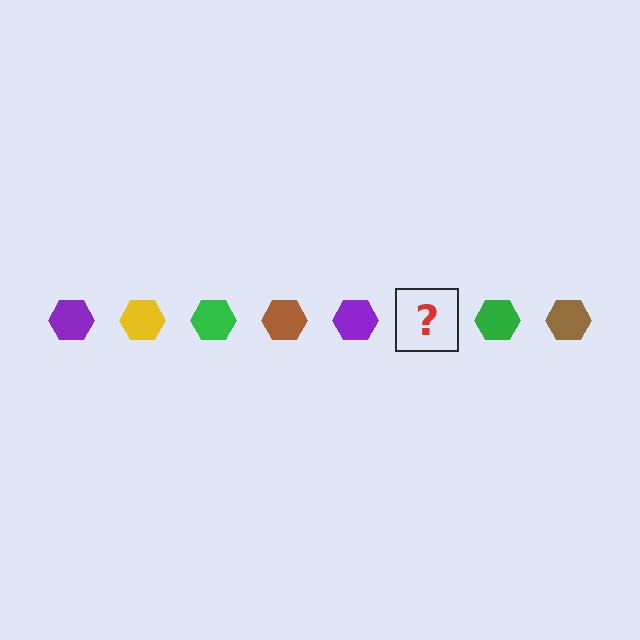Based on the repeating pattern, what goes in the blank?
The blank should be a yellow hexagon.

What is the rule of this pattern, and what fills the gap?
The rule is that the pattern cycles through purple, yellow, green, brown hexagons. The gap should be filled with a yellow hexagon.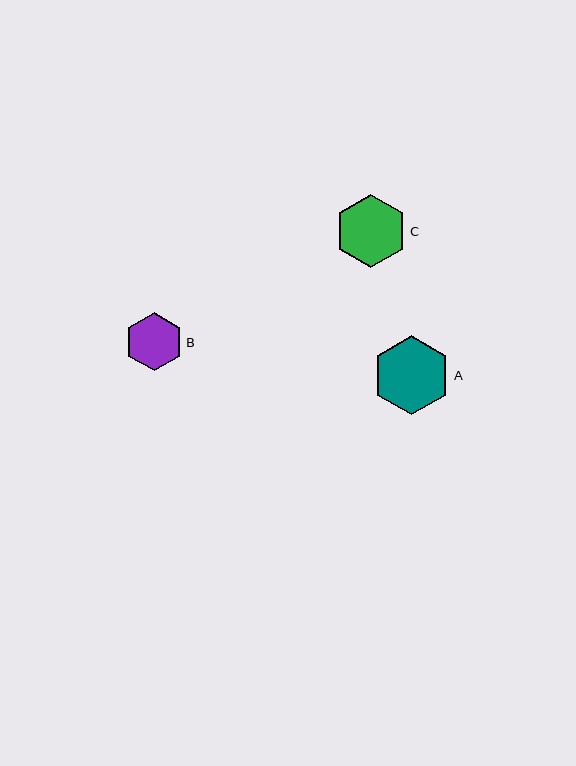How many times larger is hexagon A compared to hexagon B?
Hexagon A is approximately 1.4 times the size of hexagon B.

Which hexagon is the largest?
Hexagon A is the largest with a size of approximately 79 pixels.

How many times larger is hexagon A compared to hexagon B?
Hexagon A is approximately 1.4 times the size of hexagon B.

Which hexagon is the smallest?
Hexagon B is the smallest with a size of approximately 59 pixels.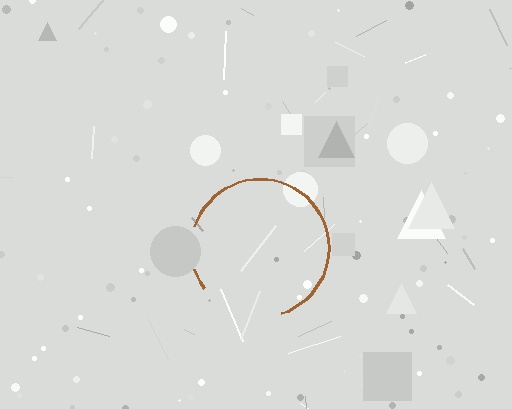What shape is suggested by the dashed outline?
The dashed outline suggests a circle.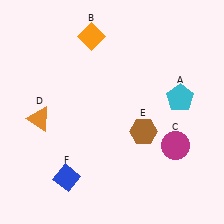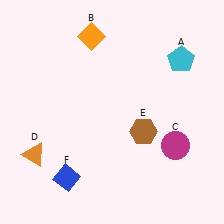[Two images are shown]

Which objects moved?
The objects that moved are: the cyan pentagon (A), the orange triangle (D).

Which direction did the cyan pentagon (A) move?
The cyan pentagon (A) moved up.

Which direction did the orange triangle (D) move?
The orange triangle (D) moved down.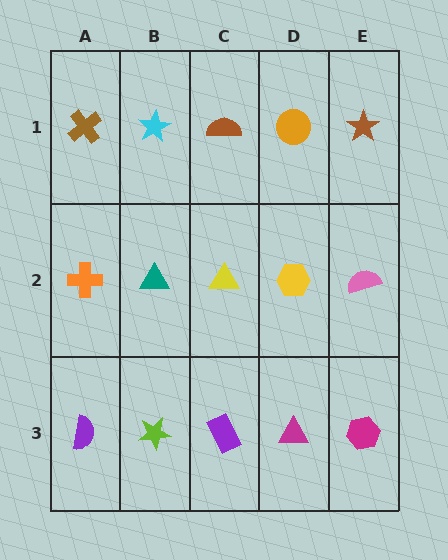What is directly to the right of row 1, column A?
A cyan star.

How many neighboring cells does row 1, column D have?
3.